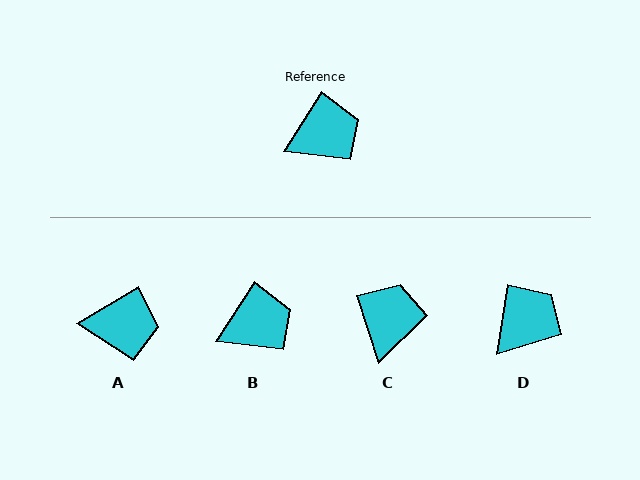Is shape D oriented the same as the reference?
No, it is off by about 24 degrees.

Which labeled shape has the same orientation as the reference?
B.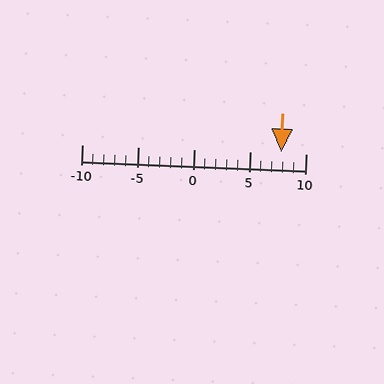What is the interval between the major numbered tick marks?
The major tick marks are spaced 5 units apart.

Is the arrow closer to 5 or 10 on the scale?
The arrow is closer to 10.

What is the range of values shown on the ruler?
The ruler shows values from -10 to 10.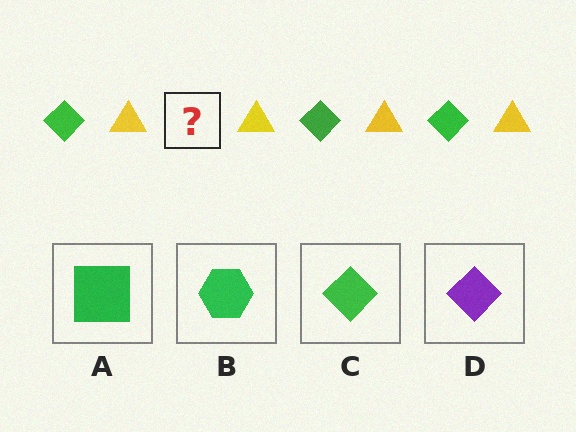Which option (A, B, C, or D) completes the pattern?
C.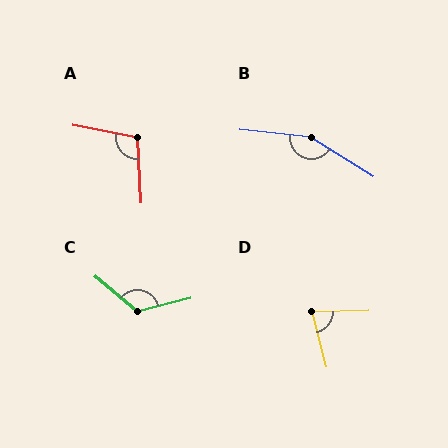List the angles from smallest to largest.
D (77°), A (104°), C (125°), B (153°).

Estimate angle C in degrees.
Approximately 125 degrees.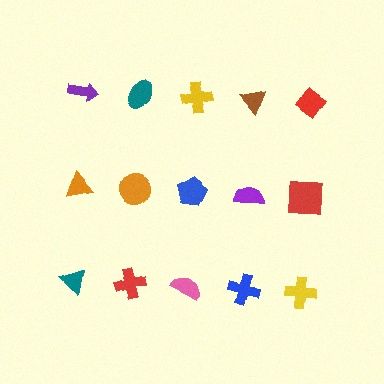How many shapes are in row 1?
5 shapes.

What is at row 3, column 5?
A yellow cross.